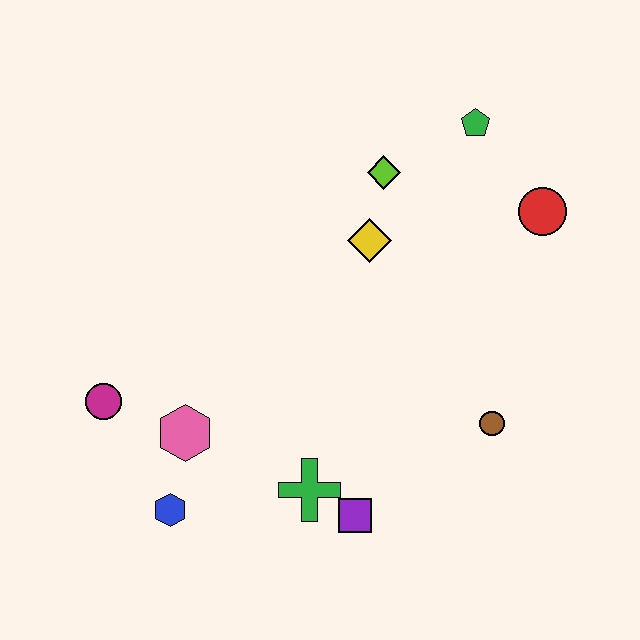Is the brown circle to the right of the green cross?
Yes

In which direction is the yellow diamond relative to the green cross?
The yellow diamond is above the green cross.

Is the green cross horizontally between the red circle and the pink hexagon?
Yes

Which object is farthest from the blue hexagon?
The green pentagon is farthest from the blue hexagon.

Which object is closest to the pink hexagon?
The blue hexagon is closest to the pink hexagon.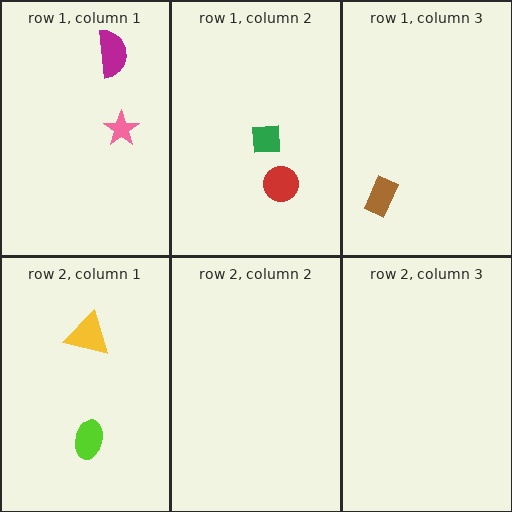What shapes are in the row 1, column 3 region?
The brown rectangle.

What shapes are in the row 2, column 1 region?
The yellow triangle, the lime ellipse.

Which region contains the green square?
The row 1, column 2 region.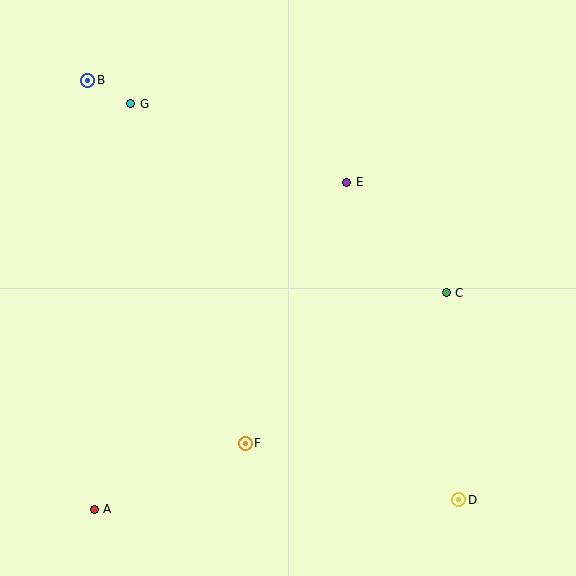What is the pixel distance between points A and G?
The distance between A and G is 407 pixels.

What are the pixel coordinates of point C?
Point C is at (446, 293).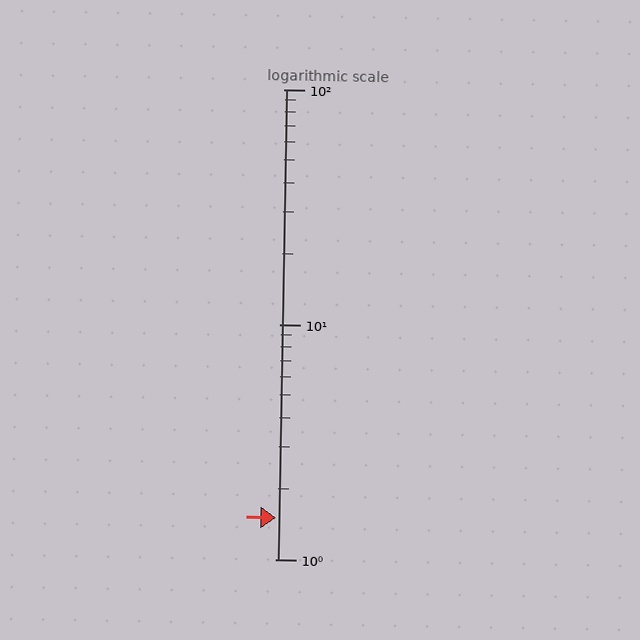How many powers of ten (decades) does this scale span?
The scale spans 2 decades, from 1 to 100.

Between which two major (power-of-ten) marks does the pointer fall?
The pointer is between 1 and 10.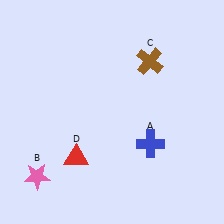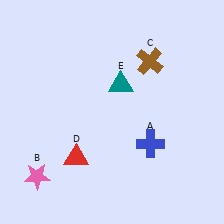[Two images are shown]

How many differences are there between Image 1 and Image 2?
There is 1 difference between the two images.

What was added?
A teal triangle (E) was added in Image 2.